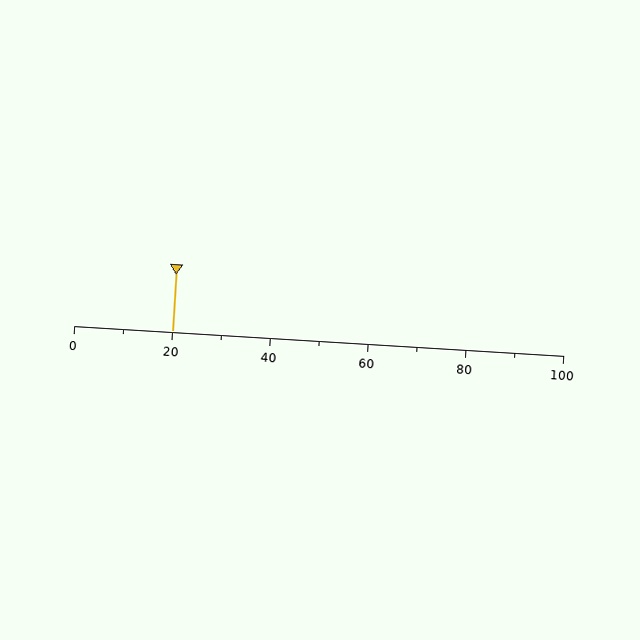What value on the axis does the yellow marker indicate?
The marker indicates approximately 20.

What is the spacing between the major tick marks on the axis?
The major ticks are spaced 20 apart.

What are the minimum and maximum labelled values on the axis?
The axis runs from 0 to 100.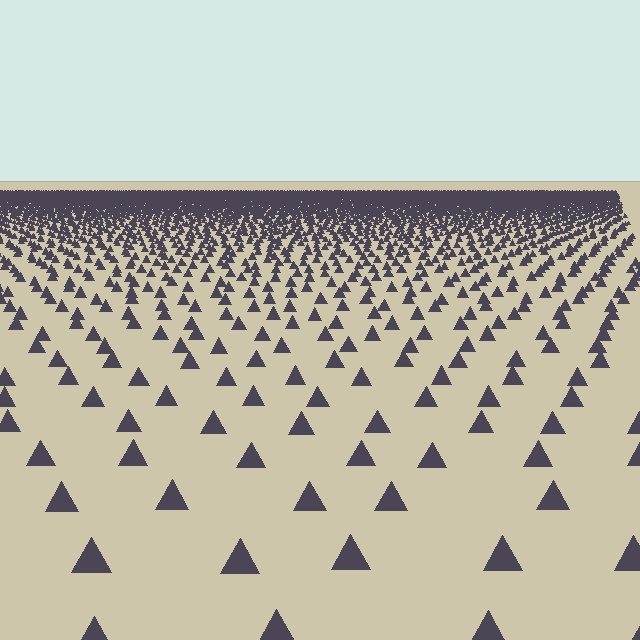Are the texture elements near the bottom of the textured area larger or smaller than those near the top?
Larger. Near the bottom, elements are closer to the viewer and appear at a bigger on-screen size.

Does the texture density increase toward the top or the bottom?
Density increases toward the top.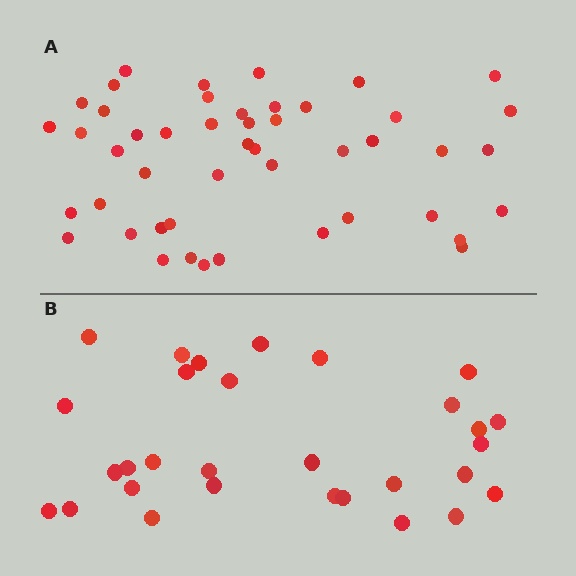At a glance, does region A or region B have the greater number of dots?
Region A (the top region) has more dots.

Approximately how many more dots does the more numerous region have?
Region A has approximately 15 more dots than region B.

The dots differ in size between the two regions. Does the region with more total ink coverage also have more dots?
No. Region B has more total ink coverage because its dots are larger, but region A actually contains more individual dots. Total area can be misleading — the number of items is what matters here.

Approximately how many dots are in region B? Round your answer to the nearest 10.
About 30 dots.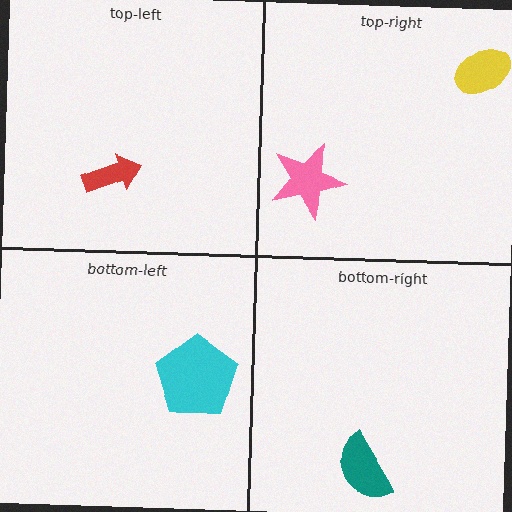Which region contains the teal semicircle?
The bottom-right region.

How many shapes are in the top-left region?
1.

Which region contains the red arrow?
The top-left region.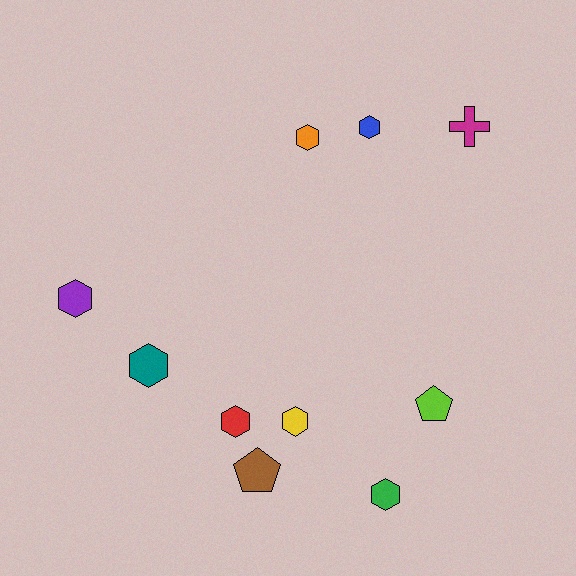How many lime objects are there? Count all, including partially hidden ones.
There is 1 lime object.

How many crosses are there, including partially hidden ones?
There is 1 cross.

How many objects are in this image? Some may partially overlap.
There are 10 objects.